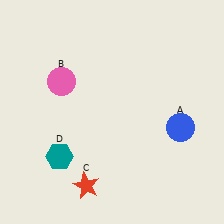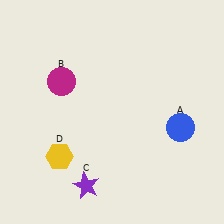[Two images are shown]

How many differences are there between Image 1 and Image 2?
There are 3 differences between the two images.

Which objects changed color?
B changed from pink to magenta. C changed from red to purple. D changed from teal to yellow.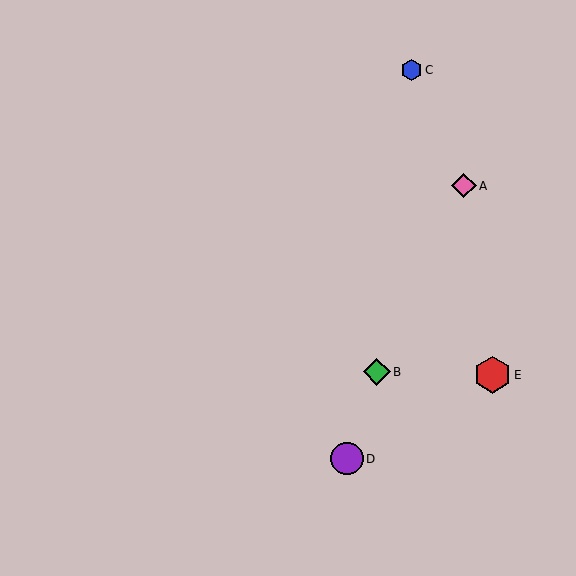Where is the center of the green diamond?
The center of the green diamond is at (377, 372).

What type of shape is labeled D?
Shape D is a purple circle.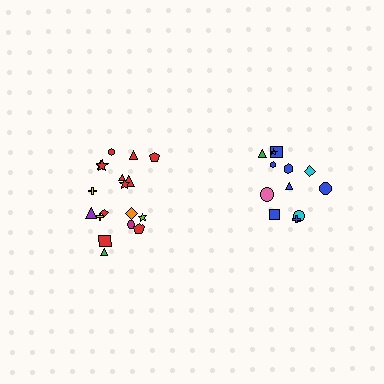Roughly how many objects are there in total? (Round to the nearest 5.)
Roughly 30 objects in total.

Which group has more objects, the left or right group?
The left group.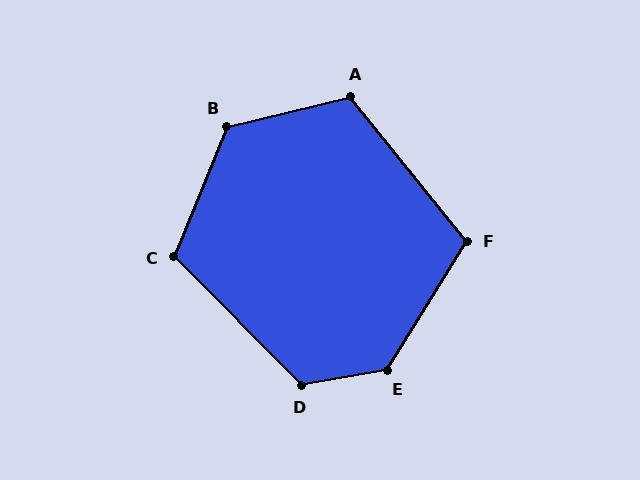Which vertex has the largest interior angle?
E, at approximately 132 degrees.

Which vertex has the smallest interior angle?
F, at approximately 110 degrees.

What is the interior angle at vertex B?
Approximately 126 degrees (obtuse).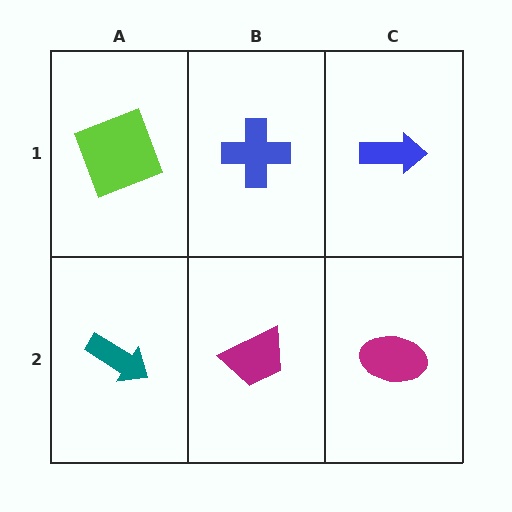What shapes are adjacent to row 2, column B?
A blue cross (row 1, column B), a teal arrow (row 2, column A), a magenta ellipse (row 2, column C).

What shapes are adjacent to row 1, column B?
A magenta trapezoid (row 2, column B), a lime square (row 1, column A), a blue arrow (row 1, column C).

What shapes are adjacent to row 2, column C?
A blue arrow (row 1, column C), a magenta trapezoid (row 2, column B).